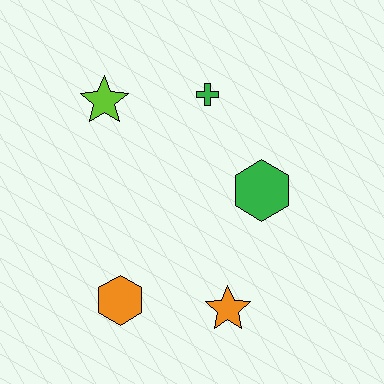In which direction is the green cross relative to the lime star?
The green cross is to the right of the lime star.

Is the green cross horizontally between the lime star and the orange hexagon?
No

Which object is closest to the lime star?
The green cross is closest to the lime star.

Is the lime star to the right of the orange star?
No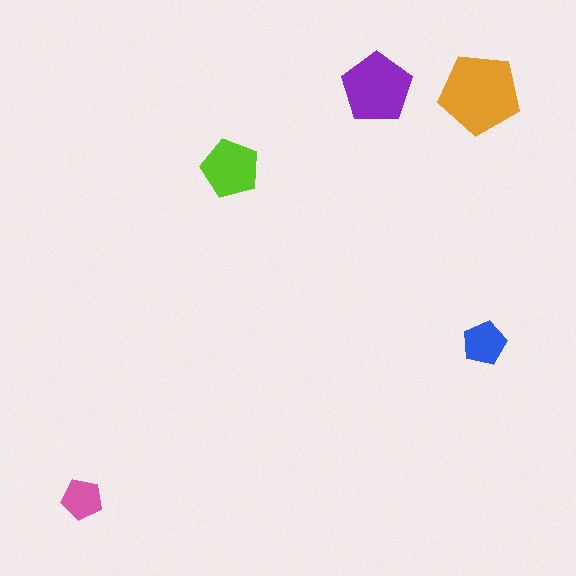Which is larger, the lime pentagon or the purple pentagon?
The purple one.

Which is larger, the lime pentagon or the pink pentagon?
The lime one.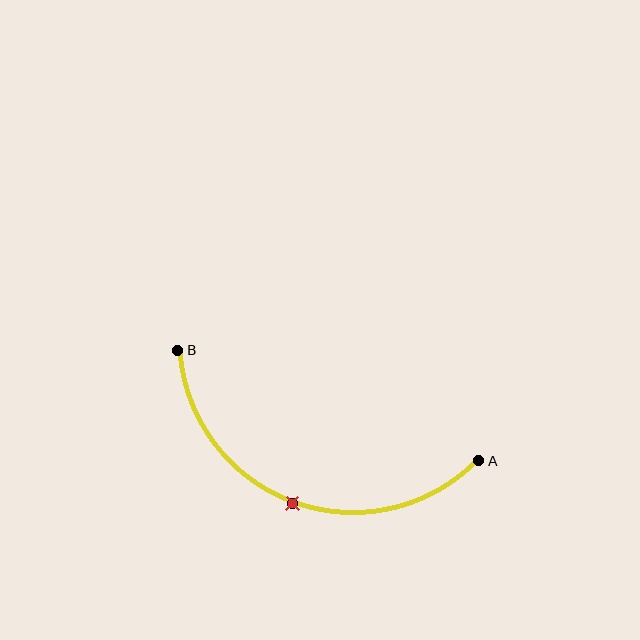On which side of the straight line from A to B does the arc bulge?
The arc bulges below the straight line connecting A and B.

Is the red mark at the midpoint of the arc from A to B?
Yes. The red mark lies on the arc at equal arc-length from both A and B — it is the arc midpoint.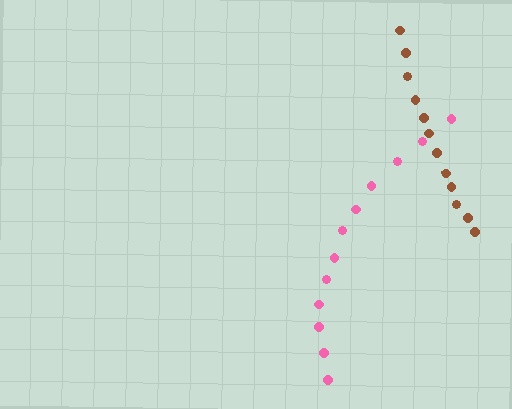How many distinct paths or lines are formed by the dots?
There are 2 distinct paths.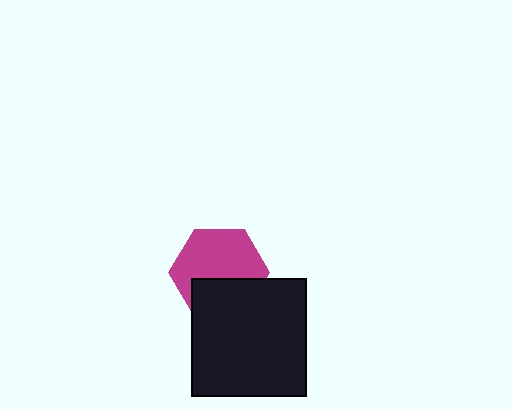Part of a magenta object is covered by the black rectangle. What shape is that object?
It is a hexagon.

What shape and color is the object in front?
The object in front is a black rectangle.